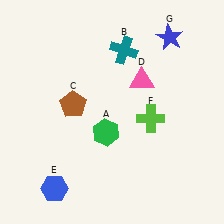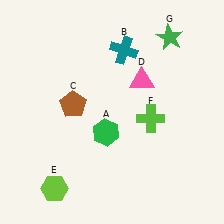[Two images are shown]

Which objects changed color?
E changed from blue to lime. G changed from blue to green.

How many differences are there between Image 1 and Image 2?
There are 2 differences between the two images.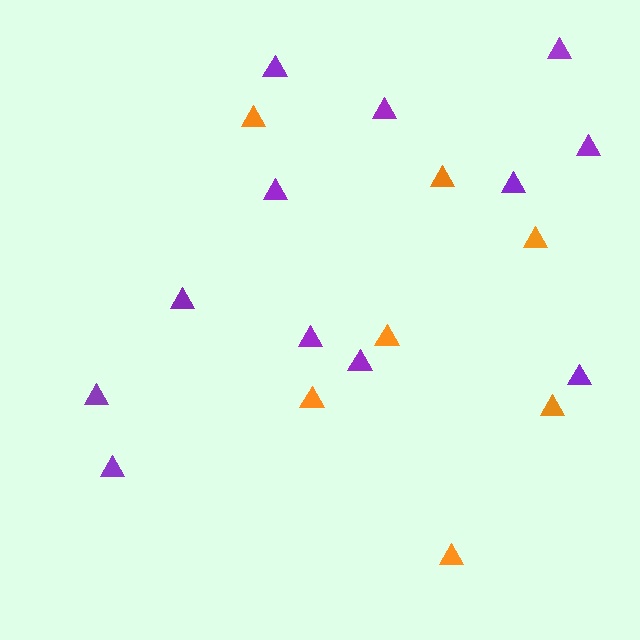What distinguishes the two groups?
There are 2 groups: one group of purple triangles (12) and one group of orange triangles (7).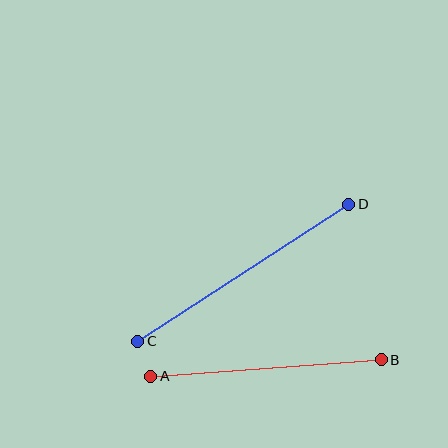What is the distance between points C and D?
The distance is approximately 252 pixels.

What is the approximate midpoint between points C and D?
The midpoint is at approximately (243, 273) pixels.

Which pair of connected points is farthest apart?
Points C and D are farthest apart.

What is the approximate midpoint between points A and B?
The midpoint is at approximately (266, 368) pixels.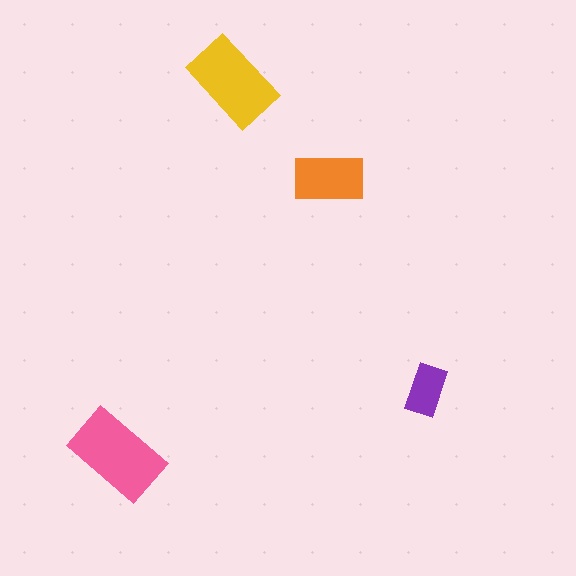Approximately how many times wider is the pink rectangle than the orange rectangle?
About 1.5 times wider.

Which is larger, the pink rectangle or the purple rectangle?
The pink one.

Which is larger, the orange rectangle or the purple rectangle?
The orange one.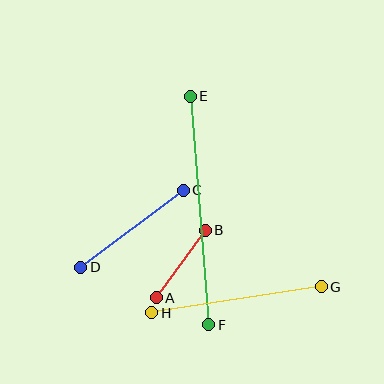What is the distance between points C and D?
The distance is approximately 128 pixels.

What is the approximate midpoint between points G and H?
The midpoint is at approximately (237, 300) pixels.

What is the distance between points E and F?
The distance is approximately 229 pixels.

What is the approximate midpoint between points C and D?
The midpoint is at approximately (132, 229) pixels.